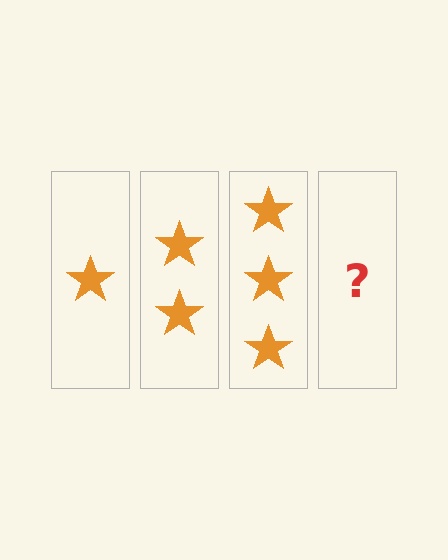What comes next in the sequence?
The next element should be 4 stars.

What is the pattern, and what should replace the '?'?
The pattern is that each step adds one more star. The '?' should be 4 stars.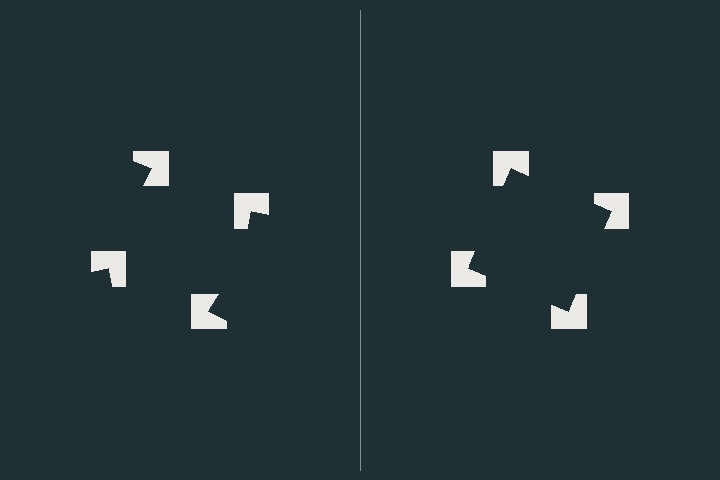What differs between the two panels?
The notched squares are positioned identically on both sides; only the wedge orientations differ. On the right they align to a square; on the left they are misaligned.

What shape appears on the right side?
An illusory square.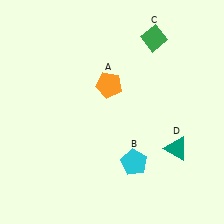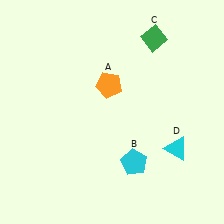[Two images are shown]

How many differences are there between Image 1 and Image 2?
There is 1 difference between the two images.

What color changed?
The triangle (D) changed from teal in Image 1 to cyan in Image 2.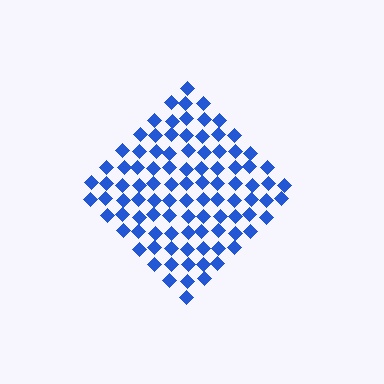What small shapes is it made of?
It is made of small diamonds.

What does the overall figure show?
The overall figure shows a diamond.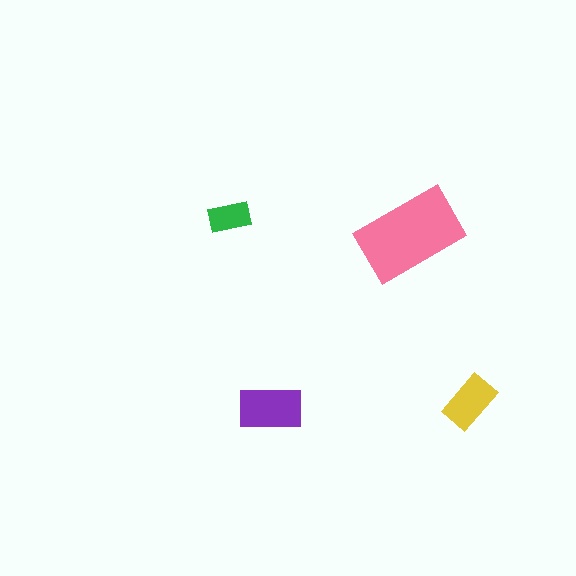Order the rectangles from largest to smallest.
the pink one, the purple one, the yellow one, the green one.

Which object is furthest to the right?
The yellow rectangle is rightmost.